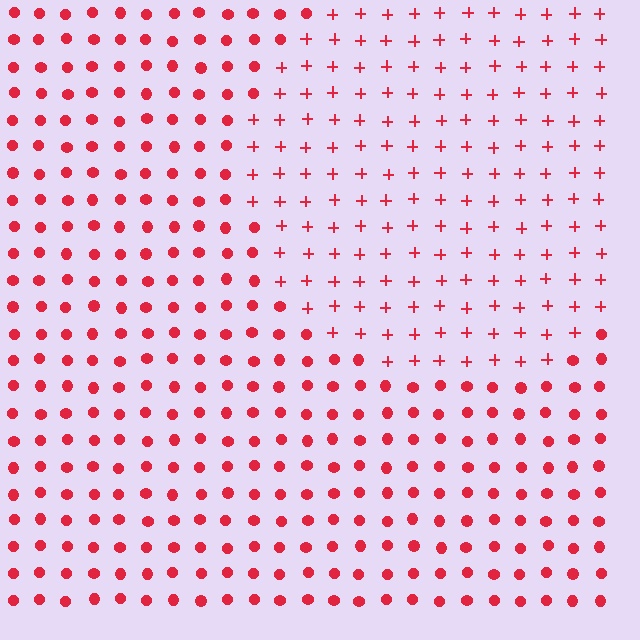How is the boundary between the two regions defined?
The boundary is defined by a change in element shape: plus signs inside vs. circles outside. All elements share the same color and spacing.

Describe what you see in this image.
The image is filled with small red elements arranged in a uniform grid. A circle-shaped region contains plus signs, while the surrounding area contains circles. The boundary is defined purely by the change in element shape.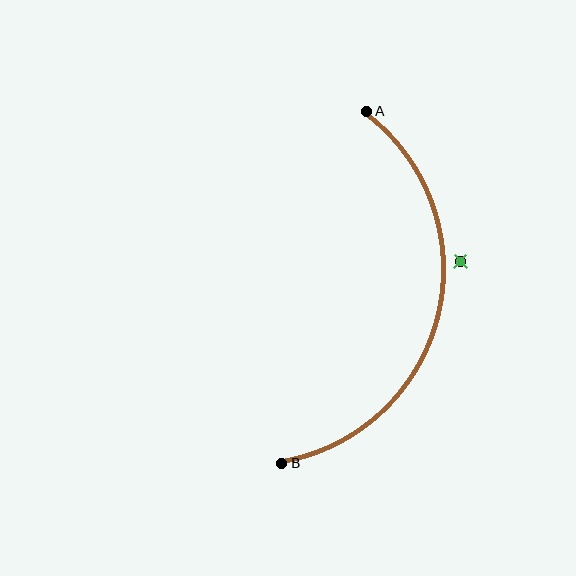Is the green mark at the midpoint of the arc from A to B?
No — the green mark does not lie on the arc at all. It sits slightly outside the curve.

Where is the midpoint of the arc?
The arc midpoint is the point on the curve farthest from the straight line joining A and B. It sits to the right of that line.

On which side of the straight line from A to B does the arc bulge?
The arc bulges to the right of the straight line connecting A and B.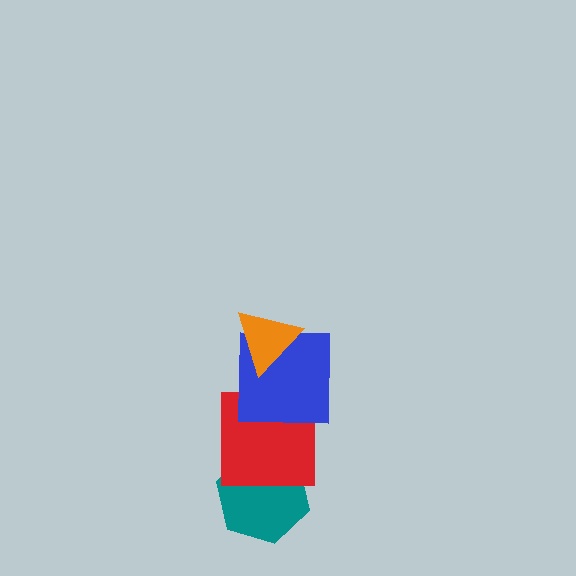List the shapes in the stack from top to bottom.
From top to bottom: the orange triangle, the blue square, the red square, the teal hexagon.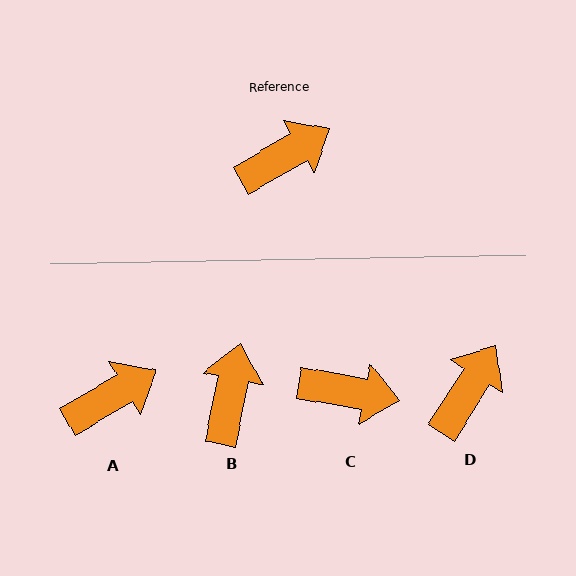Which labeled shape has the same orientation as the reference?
A.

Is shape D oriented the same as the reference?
No, it is off by about 27 degrees.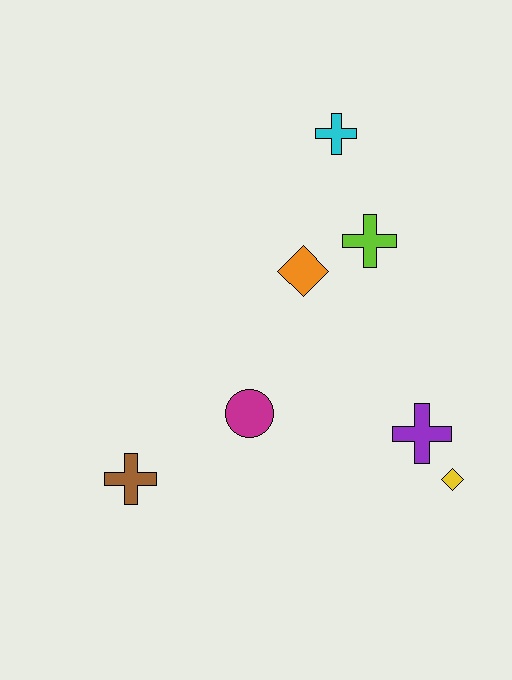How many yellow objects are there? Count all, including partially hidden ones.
There is 1 yellow object.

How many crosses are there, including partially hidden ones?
There are 4 crosses.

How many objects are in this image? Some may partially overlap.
There are 7 objects.